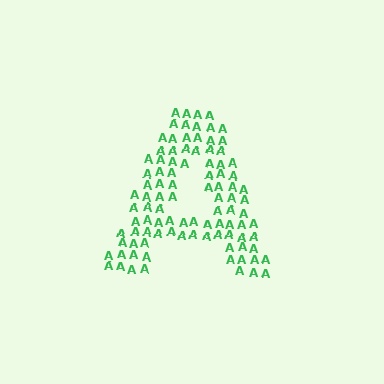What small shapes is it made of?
It is made of small letter A's.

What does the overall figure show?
The overall figure shows the letter A.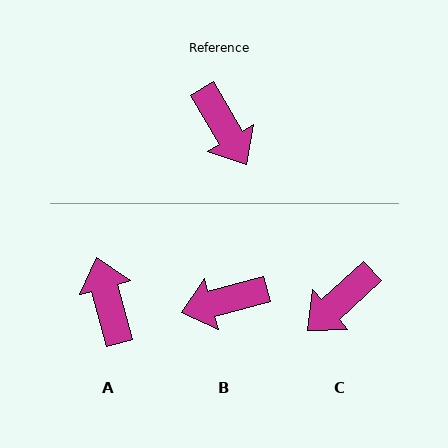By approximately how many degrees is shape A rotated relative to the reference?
Approximately 165 degrees counter-clockwise.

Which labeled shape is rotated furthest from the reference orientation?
A, about 165 degrees away.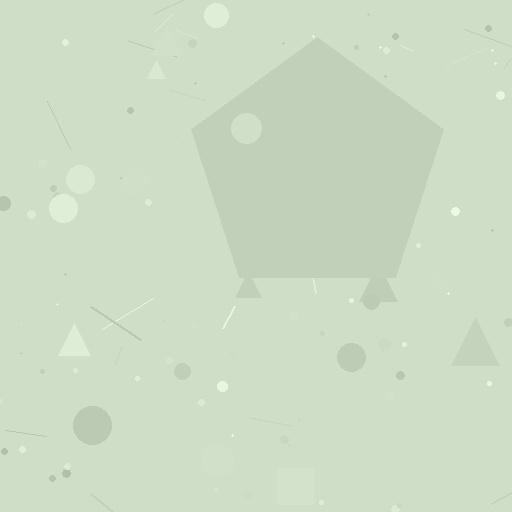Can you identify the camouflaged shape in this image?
The camouflaged shape is a pentagon.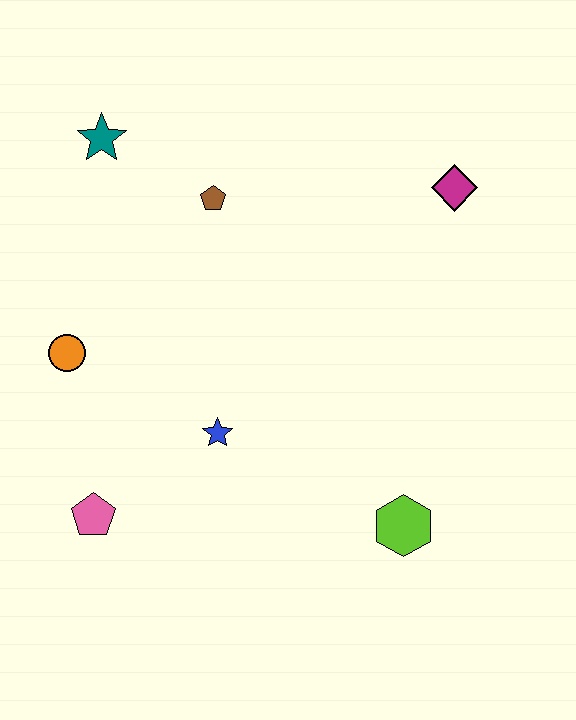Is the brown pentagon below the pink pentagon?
No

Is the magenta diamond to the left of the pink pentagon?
No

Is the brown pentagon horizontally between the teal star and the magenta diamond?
Yes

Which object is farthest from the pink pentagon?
The magenta diamond is farthest from the pink pentagon.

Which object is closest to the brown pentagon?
The teal star is closest to the brown pentagon.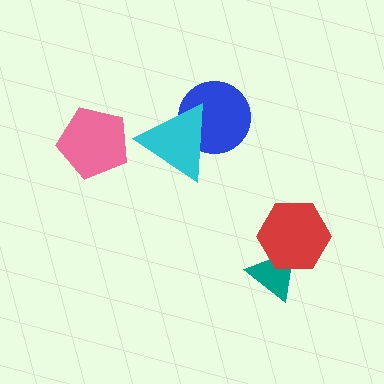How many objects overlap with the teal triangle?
1 object overlaps with the teal triangle.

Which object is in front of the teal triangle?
The red hexagon is in front of the teal triangle.